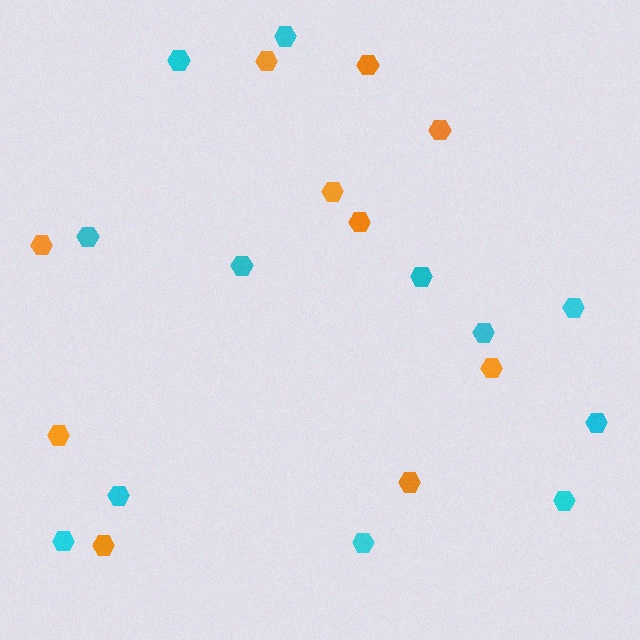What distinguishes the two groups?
There are 2 groups: one group of cyan hexagons (12) and one group of orange hexagons (10).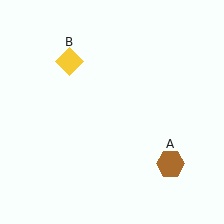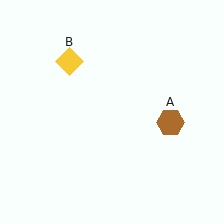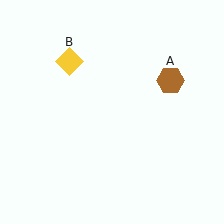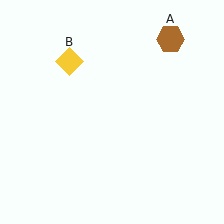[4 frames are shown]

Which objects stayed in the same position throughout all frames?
Yellow diamond (object B) remained stationary.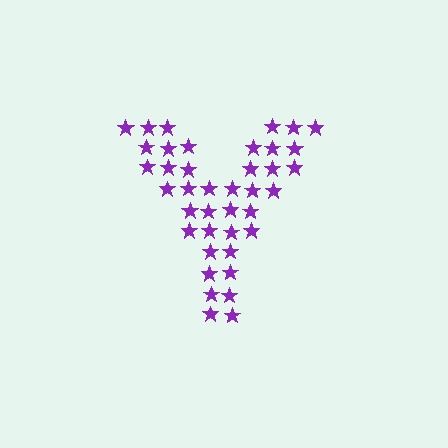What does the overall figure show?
The overall figure shows the letter Y.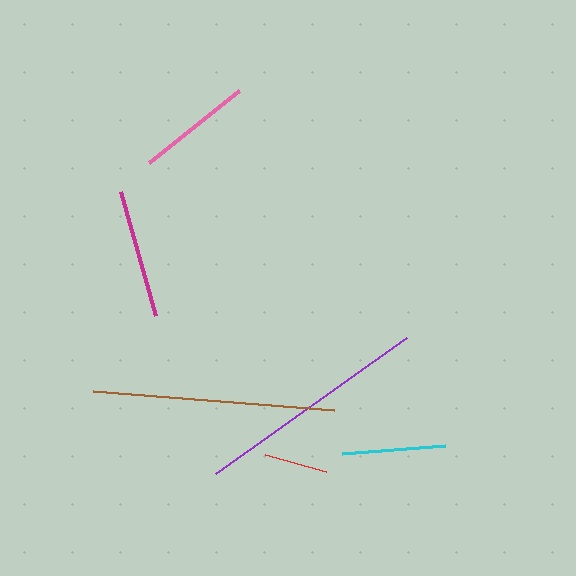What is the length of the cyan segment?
The cyan segment is approximately 104 pixels long.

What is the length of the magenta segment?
The magenta segment is approximately 129 pixels long.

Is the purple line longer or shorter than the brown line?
The brown line is longer than the purple line.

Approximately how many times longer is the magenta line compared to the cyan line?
The magenta line is approximately 1.2 times the length of the cyan line.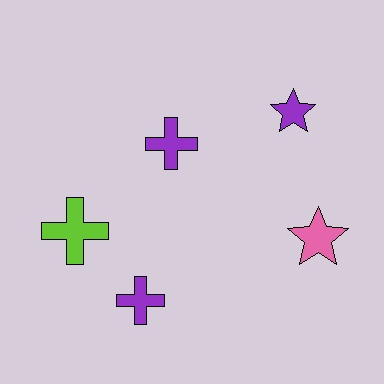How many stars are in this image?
There are 2 stars.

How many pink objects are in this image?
There is 1 pink object.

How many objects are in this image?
There are 5 objects.